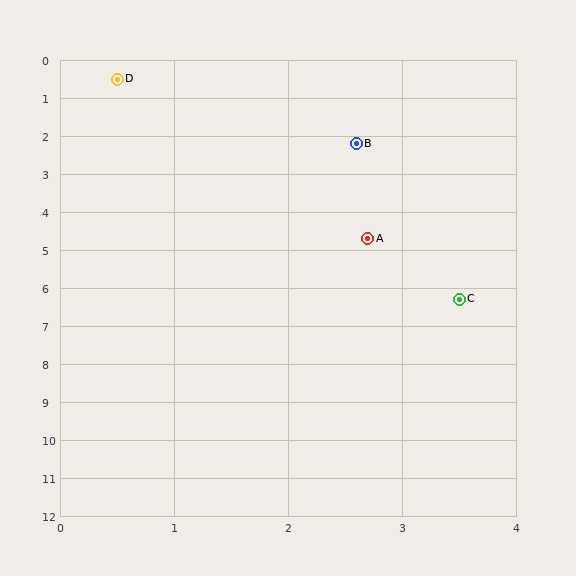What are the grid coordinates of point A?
Point A is at approximately (2.7, 4.7).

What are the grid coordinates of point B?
Point B is at approximately (2.6, 2.2).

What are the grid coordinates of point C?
Point C is at approximately (3.5, 6.3).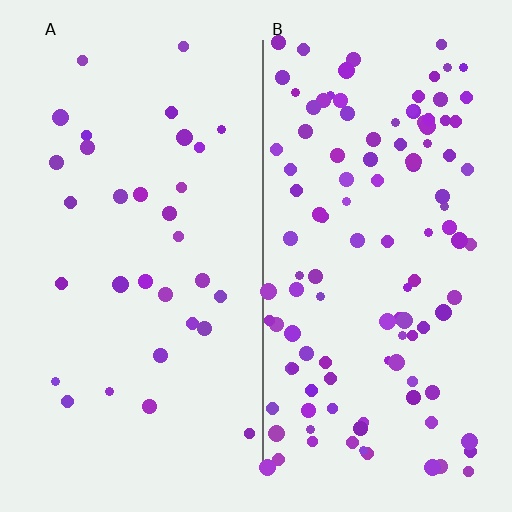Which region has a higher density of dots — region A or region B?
B (the right).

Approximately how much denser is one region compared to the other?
Approximately 3.6× — region B over region A.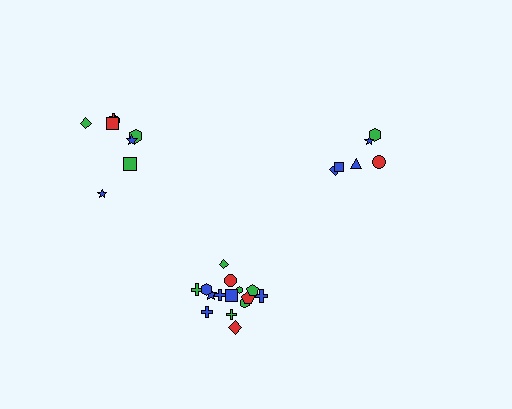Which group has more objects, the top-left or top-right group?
The top-left group.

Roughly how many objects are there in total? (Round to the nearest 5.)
Roughly 30 objects in total.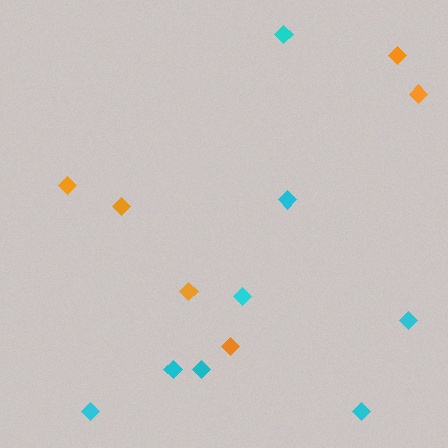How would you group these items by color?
There are 2 groups: one group of orange diamonds (6) and one group of cyan diamonds (8).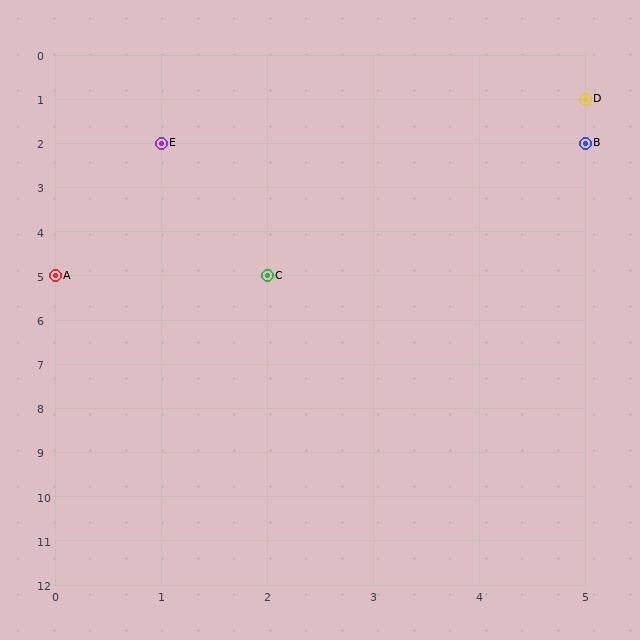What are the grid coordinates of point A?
Point A is at grid coordinates (0, 5).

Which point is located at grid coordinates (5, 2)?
Point B is at (5, 2).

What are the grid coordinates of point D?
Point D is at grid coordinates (5, 1).